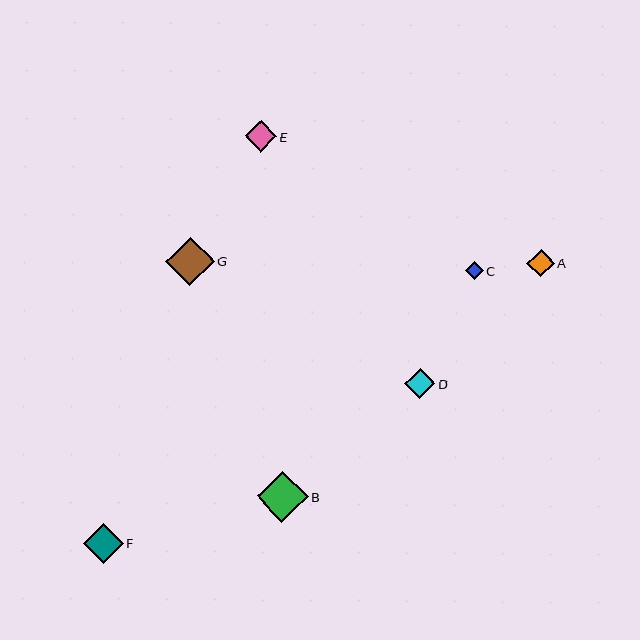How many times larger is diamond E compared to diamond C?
Diamond E is approximately 1.8 times the size of diamond C.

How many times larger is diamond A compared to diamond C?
Diamond A is approximately 1.6 times the size of diamond C.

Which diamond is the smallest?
Diamond C is the smallest with a size of approximately 18 pixels.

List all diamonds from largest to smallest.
From largest to smallest: B, G, F, E, D, A, C.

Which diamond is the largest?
Diamond B is the largest with a size of approximately 51 pixels.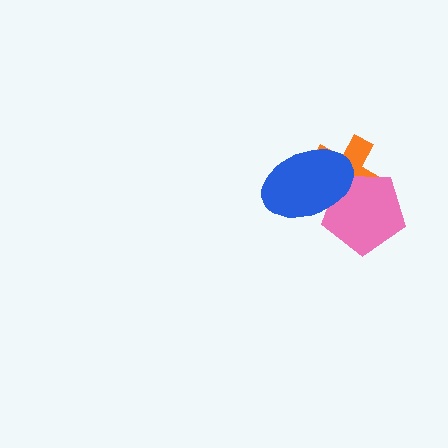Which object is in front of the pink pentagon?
The blue ellipse is in front of the pink pentagon.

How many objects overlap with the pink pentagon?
2 objects overlap with the pink pentagon.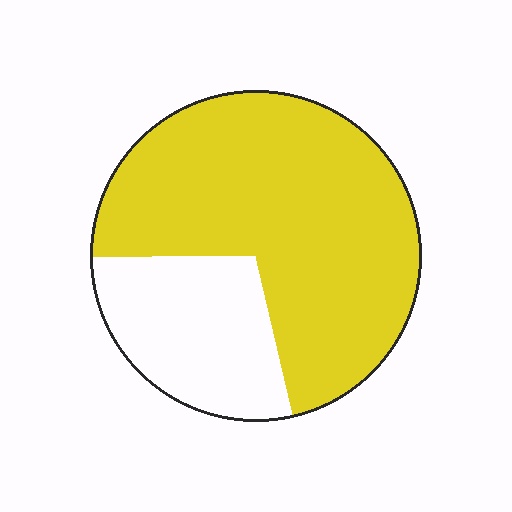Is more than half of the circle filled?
Yes.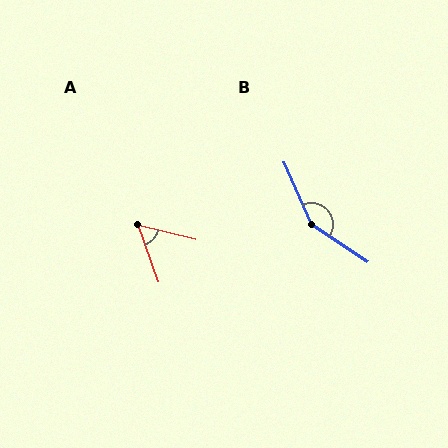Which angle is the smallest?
A, at approximately 56 degrees.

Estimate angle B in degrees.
Approximately 147 degrees.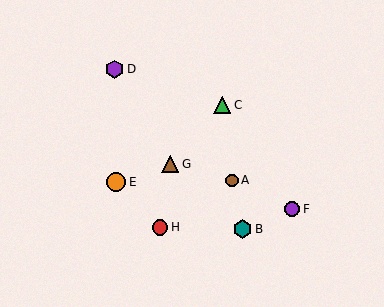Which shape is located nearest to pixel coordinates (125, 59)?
The purple hexagon (labeled D) at (115, 69) is nearest to that location.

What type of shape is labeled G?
Shape G is a brown triangle.